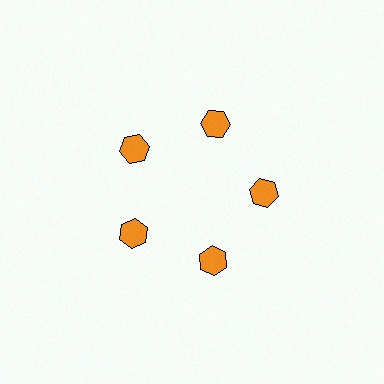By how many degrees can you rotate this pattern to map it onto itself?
The pattern maps onto itself every 72 degrees of rotation.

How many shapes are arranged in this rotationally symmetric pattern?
There are 5 shapes, arranged in 5 groups of 1.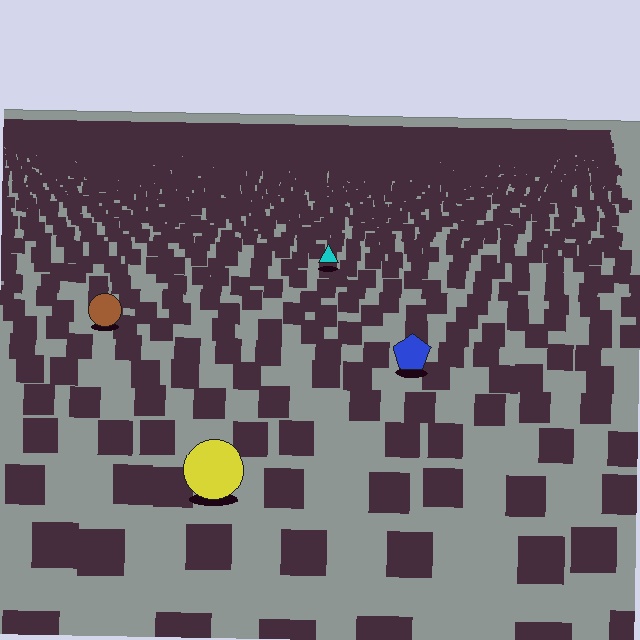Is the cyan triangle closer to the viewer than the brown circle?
No. The brown circle is closer — you can tell from the texture gradient: the ground texture is coarser near it.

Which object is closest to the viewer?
The yellow circle is closest. The texture marks near it are larger and more spread out.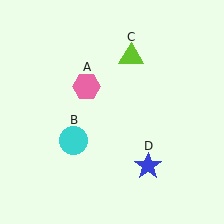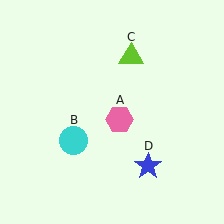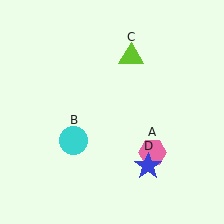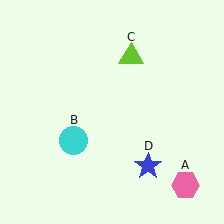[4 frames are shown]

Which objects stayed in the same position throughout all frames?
Cyan circle (object B) and lime triangle (object C) and blue star (object D) remained stationary.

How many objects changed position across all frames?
1 object changed position: pink hexagon (object A).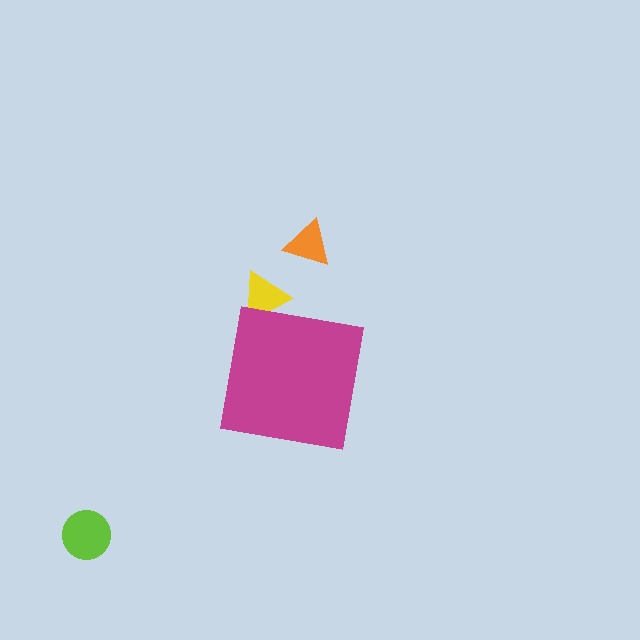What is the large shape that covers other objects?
A magenta square.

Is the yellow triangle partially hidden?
Yes, the yellow triangle is partially hidden behind the magenta square.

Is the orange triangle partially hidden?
No, the orange triangle is fully visible.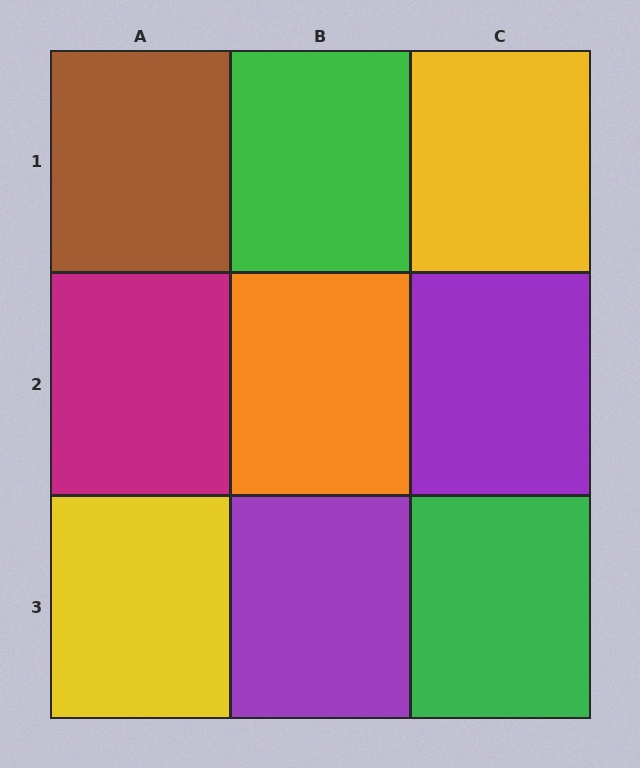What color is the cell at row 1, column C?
Yellow.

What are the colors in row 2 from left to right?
Magenta, orange, purple.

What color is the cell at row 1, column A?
Brown.